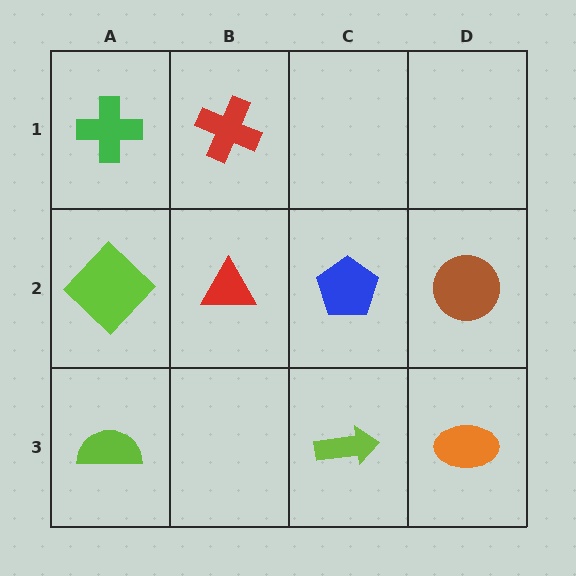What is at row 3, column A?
A lime semicircle.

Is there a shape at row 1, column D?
No, that cell is empty.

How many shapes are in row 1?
2 shapes.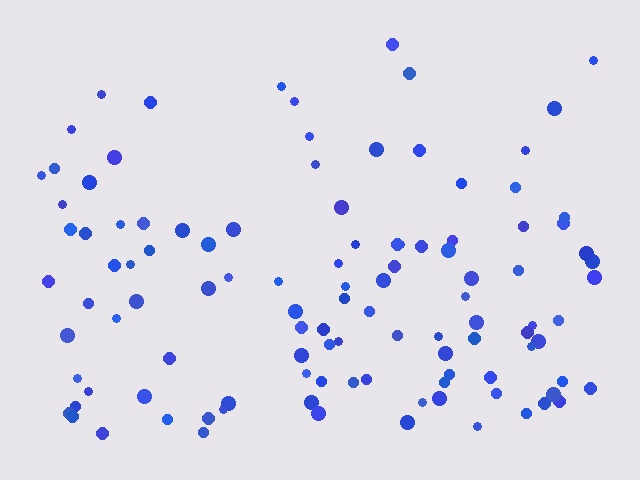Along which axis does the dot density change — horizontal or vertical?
Vertical.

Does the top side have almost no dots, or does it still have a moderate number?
Still a moderate number, just noticeably fewer than the bottom.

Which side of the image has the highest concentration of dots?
The bottom.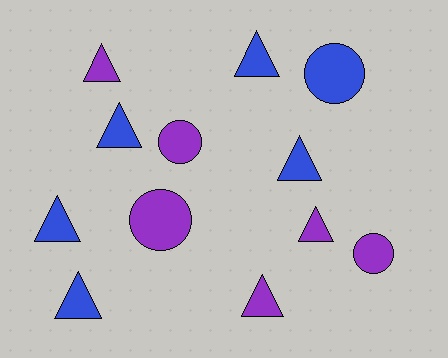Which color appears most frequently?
Purple, with 6 objects.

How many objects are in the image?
There are 12 objects.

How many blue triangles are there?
There are 5 blue triangles.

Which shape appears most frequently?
Triangle, with 8 objects.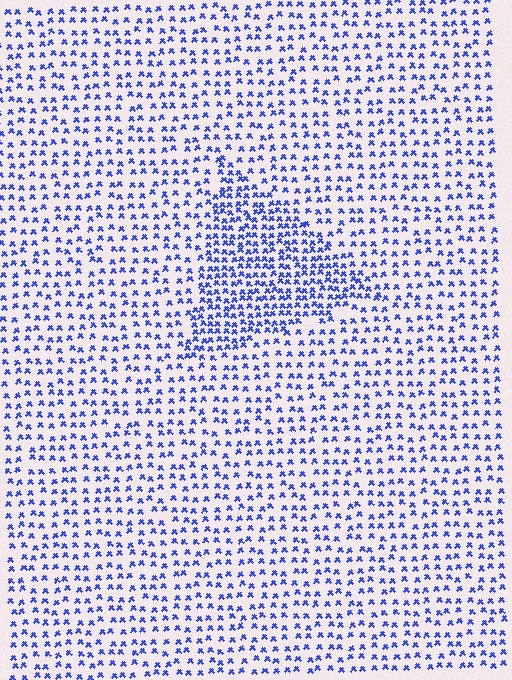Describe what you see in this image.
The image contains small blue elements arranged at two different densities. A triangle-shaped region is visible where the elements are more densely packed than the surrounding area.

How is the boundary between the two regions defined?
The boundary is defined by a change in element density (approximately 1.9x ratio). All elements are the same color, size, and shape.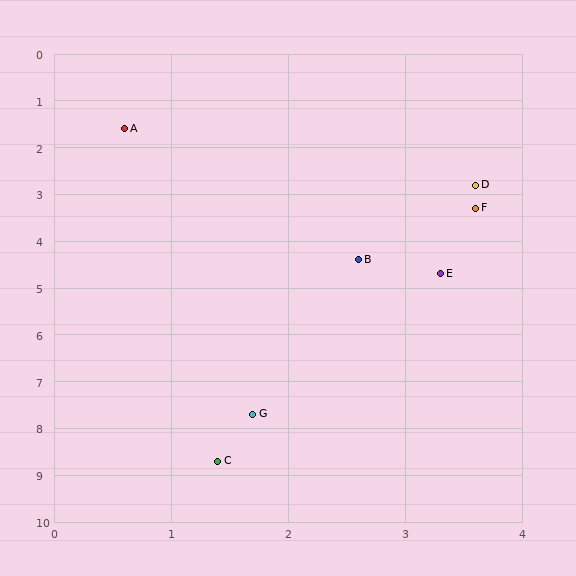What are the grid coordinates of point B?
Point B is at approximately (2.6, 4.4).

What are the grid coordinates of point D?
Point D is at approximately (3.6, 2.8).